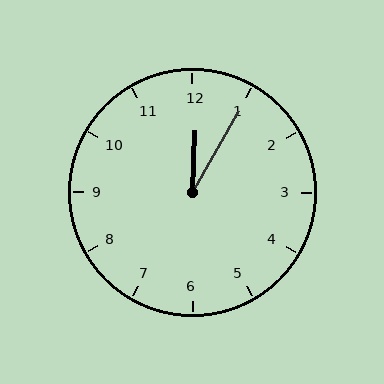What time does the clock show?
12:05.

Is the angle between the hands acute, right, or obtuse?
It is acute.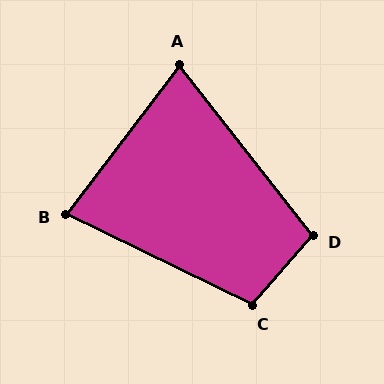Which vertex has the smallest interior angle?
A, at approximately 75 degrees.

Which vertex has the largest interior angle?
C, at approximately 105 degrees.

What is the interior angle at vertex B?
Approximately 79 degrees (acute).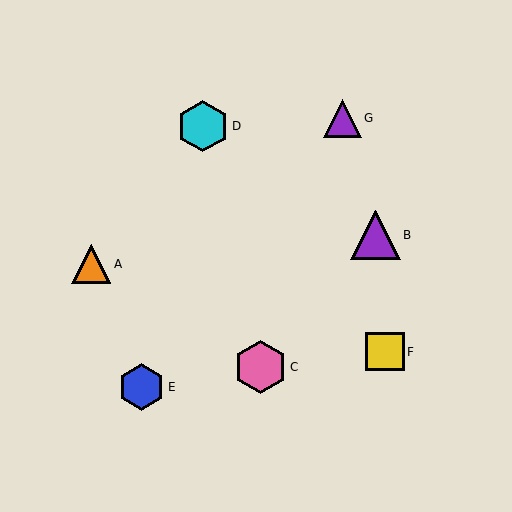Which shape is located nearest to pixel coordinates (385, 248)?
The purple triangle (labeled B) at (375, 235) is nearest to that location.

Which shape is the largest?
The pink hexagon (labeled C) is the largest.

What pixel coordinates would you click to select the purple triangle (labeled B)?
Click at (375, 235) to select the purple triangle B.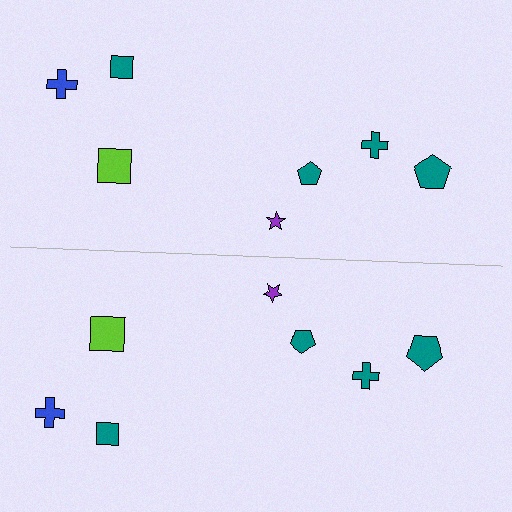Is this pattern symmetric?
Yes, this pattern has bilateral (reflection) symmetry.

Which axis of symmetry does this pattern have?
The pattern has a horizontal axis of symmetry running through the center of the image.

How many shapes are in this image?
There are 14 shapes in this image.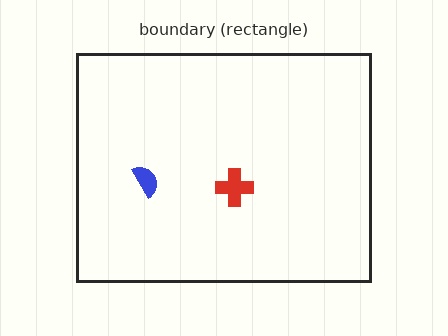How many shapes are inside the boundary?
2 inside, 0 outside.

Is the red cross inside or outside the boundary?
Inside.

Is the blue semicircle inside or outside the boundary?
Inside.